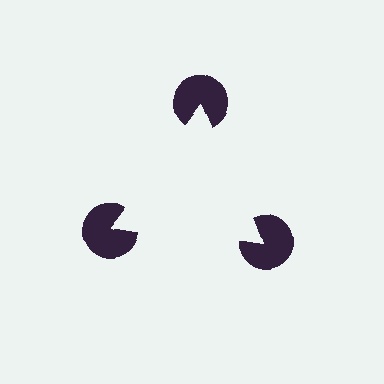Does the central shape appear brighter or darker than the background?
It typically appears slightly brighter than the background, even though no actual brightness change is drawn.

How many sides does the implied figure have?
3 sides.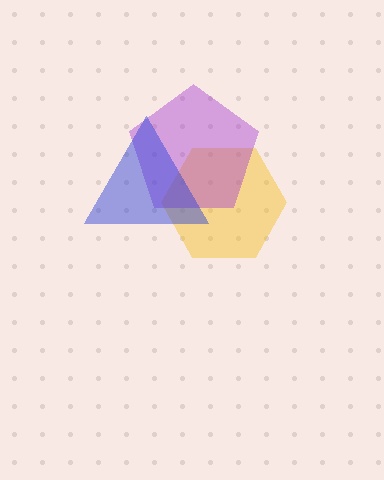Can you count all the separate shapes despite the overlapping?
Yes, there are 3 separate shapes.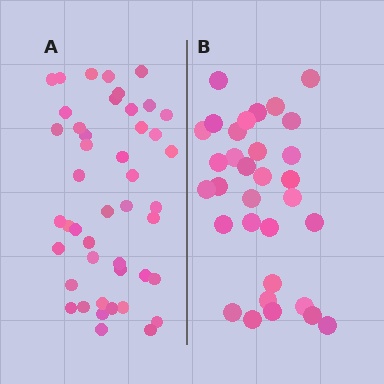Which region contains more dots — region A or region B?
Region A (the left region) has more dots.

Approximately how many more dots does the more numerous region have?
Region A has approximately 15 more dots than region B.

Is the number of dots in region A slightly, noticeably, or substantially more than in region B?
Region A has noticeably more, but not dramatically so. The ratio is roughly 1.4 to 1.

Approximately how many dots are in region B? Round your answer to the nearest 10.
About 30 dots. (The exact count is 32, which rounds to 30.)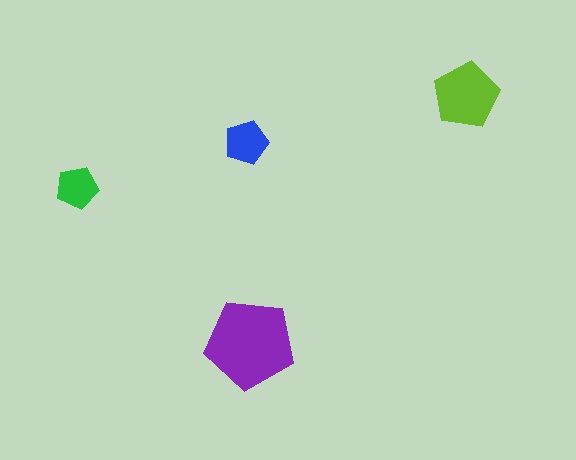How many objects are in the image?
There are 4 objects in the image.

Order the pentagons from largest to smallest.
the purple one, the lime one, the blue one, the green one.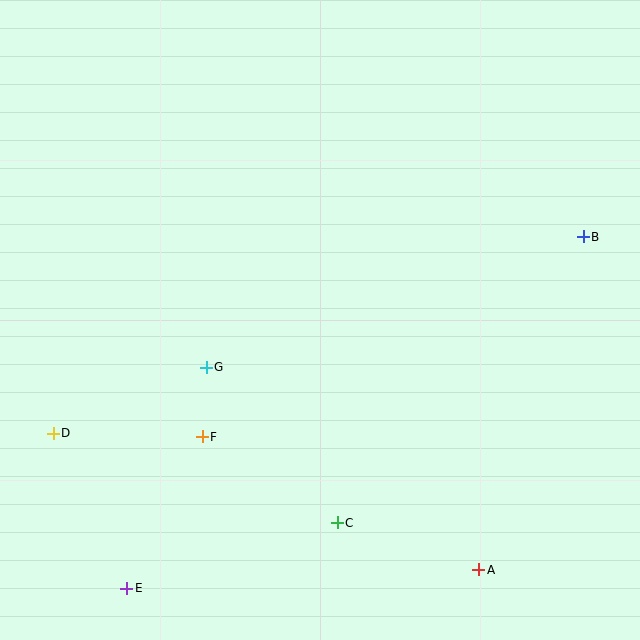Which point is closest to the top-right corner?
Point B is closest to the top-right corner.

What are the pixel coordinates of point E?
Point E is at (127, 588).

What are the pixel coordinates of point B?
Point B is at (583, 237).